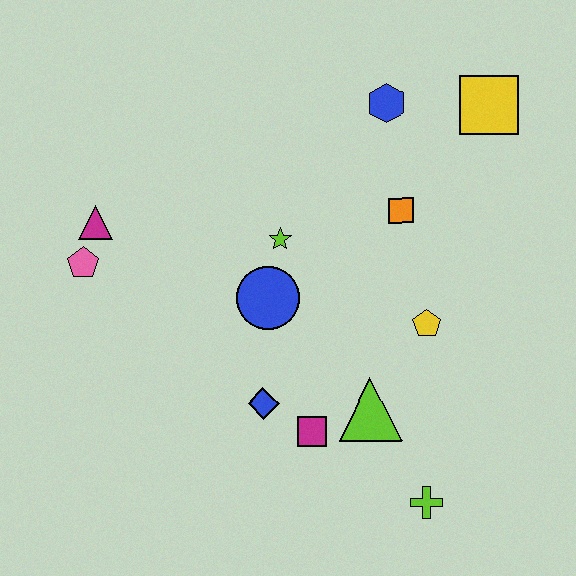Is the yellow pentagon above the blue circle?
No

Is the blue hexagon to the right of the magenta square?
Yes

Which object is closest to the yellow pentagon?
The lime triangle is closest to the yellow pentagon.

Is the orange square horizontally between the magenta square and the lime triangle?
No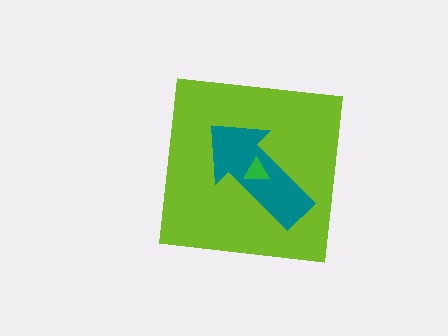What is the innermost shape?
The green triangle.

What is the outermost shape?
The lime square.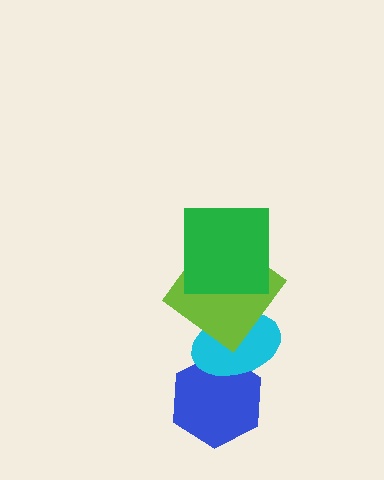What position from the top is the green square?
The green square is 1st from the top.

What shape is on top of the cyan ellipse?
The lime diamond is on top of the cyan ellipse.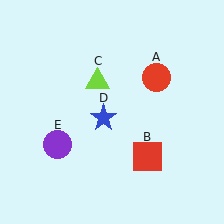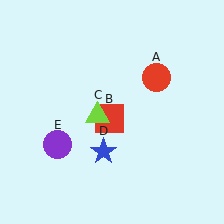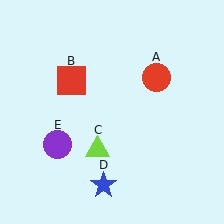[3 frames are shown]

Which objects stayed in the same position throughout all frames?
Red circle (object A) and purple circle (object E) remained stationary.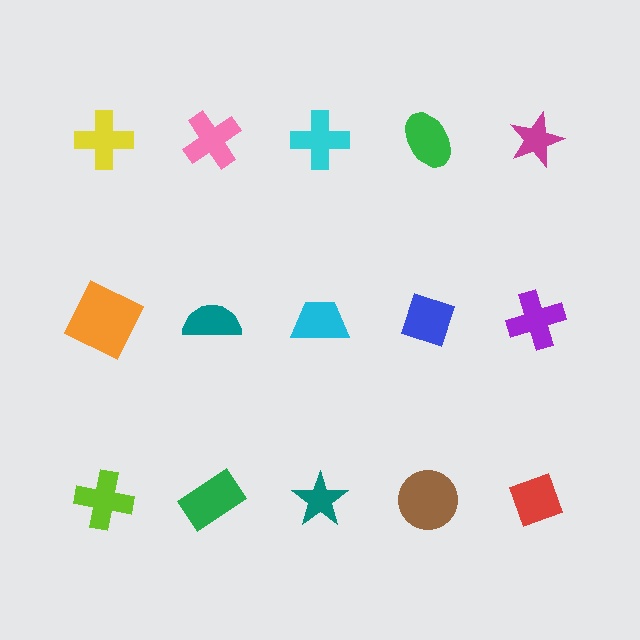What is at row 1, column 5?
A magenta star.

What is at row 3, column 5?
A red diamond.